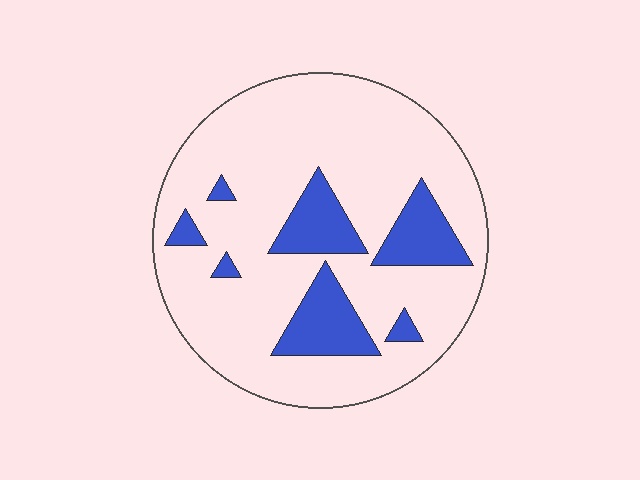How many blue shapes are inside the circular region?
7.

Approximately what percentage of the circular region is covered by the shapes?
Approximately 20%.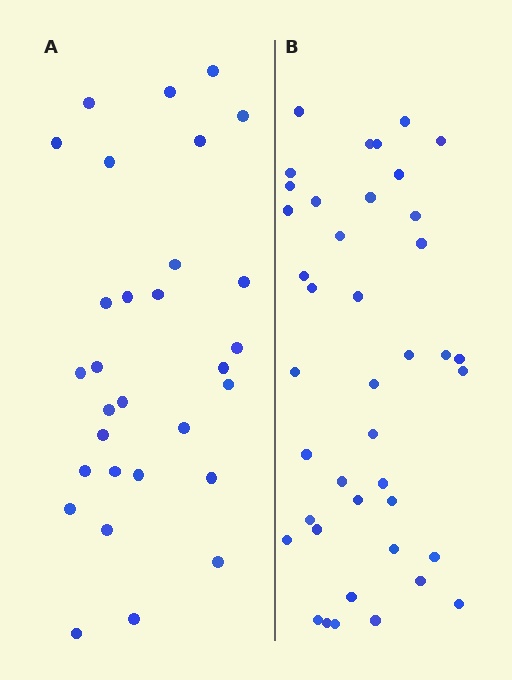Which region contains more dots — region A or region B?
Region B (the right region) has more dots.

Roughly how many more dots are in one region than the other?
Region B has roughly 12 or so more dots than region A.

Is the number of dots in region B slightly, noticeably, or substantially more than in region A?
Region B has noticeably more, but not dramatically so. The ratio is roughly 1.4 to 1.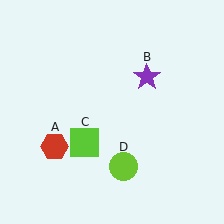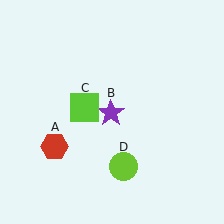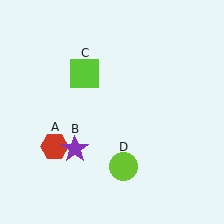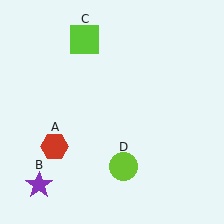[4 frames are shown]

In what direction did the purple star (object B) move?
The purple star (object B) moved down and to the left.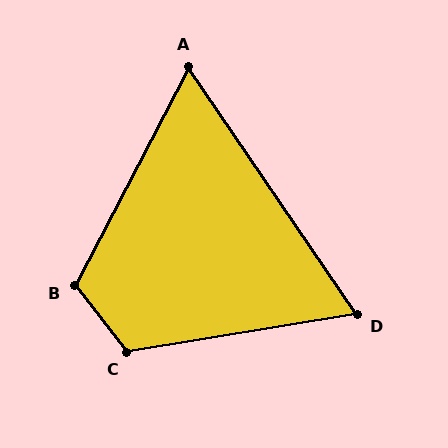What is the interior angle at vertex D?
Approximately 65 degrees (acute).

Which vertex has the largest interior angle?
C, at approximately 118 degrees.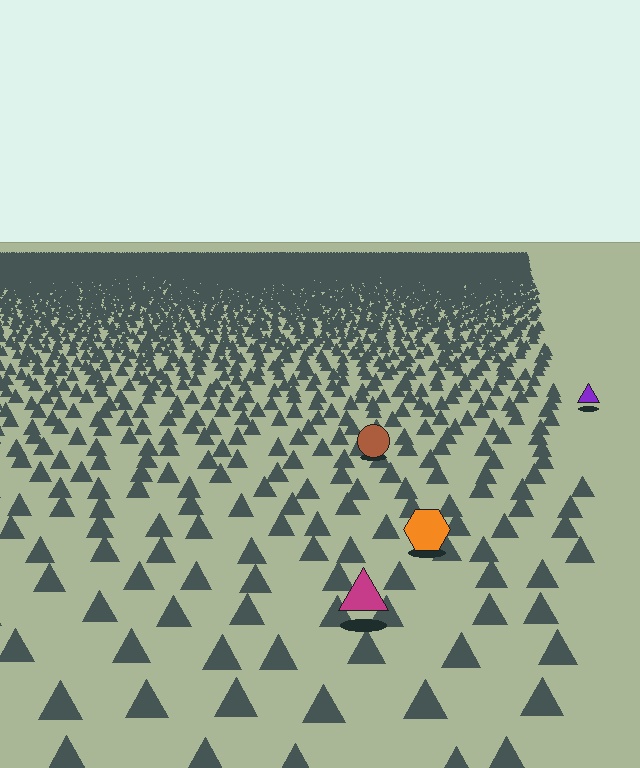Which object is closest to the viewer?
The magenta triangle is closest. The texture marks near it are larger and more spread out.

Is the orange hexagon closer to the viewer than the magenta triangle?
No. The magenta triangle is closer — you can tell from the texture gradient: the ground texture is coarser near it.